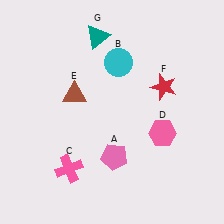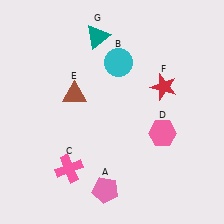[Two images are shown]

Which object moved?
The pink pentagon (A) moved down.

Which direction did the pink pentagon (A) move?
The pink pentagon (A) moved down.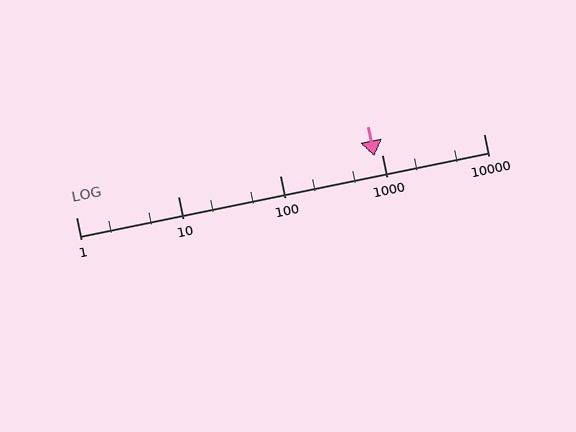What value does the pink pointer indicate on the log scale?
The pointer indicates approximately 850.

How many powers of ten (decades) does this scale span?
The scale spans 4 decades, from 1 to 10000.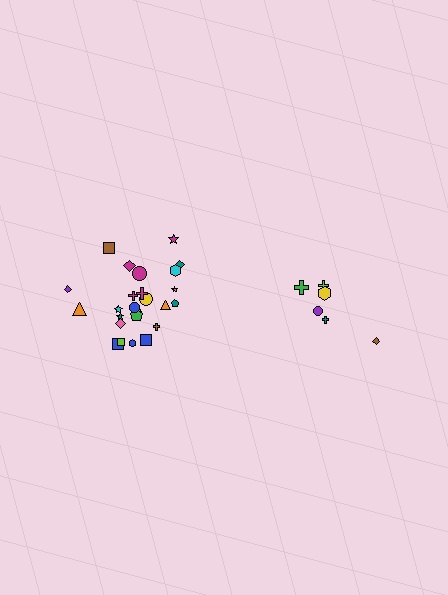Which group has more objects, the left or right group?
The left group.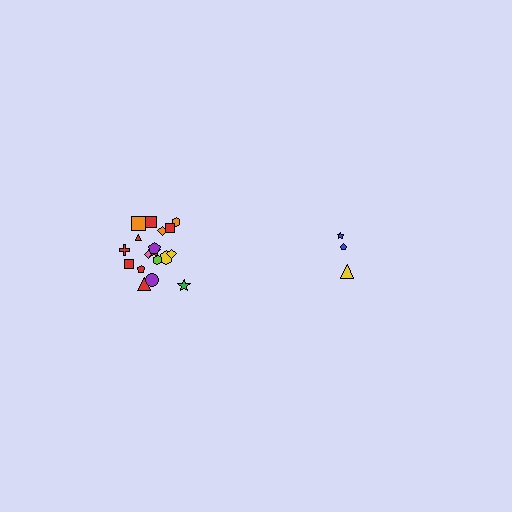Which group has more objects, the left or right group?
The left group.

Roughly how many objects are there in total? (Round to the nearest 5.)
Roughly 20 objects in total.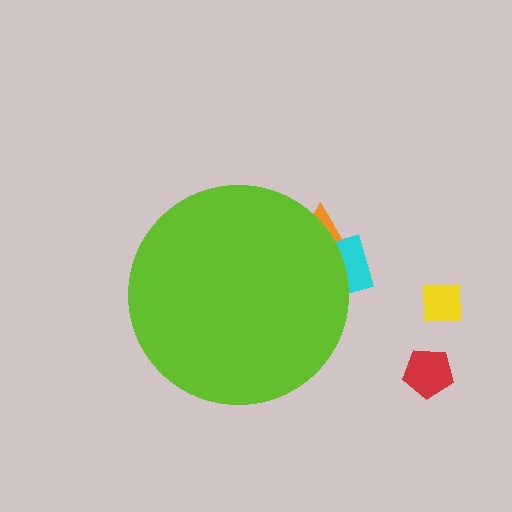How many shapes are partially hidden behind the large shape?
2 shapes are partially hidden.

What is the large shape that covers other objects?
A lime circle.